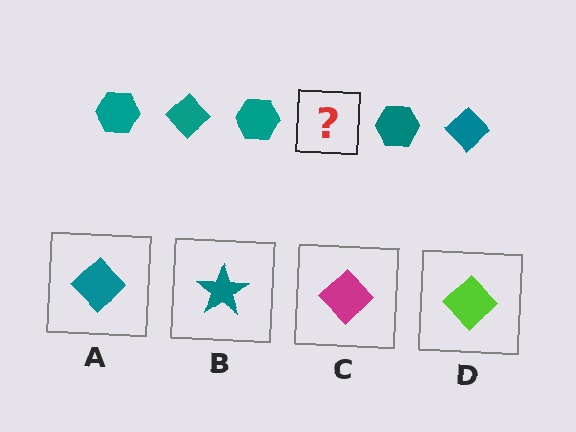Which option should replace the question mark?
Option A.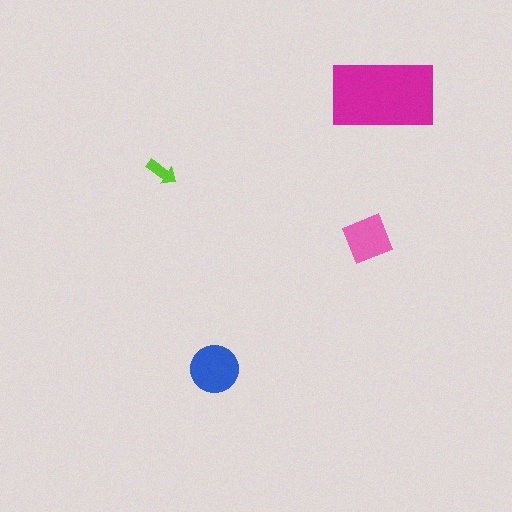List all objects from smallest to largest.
The lime arrow, the pink square, the blue circle, the magenta rectangle.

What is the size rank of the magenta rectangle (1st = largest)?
1st.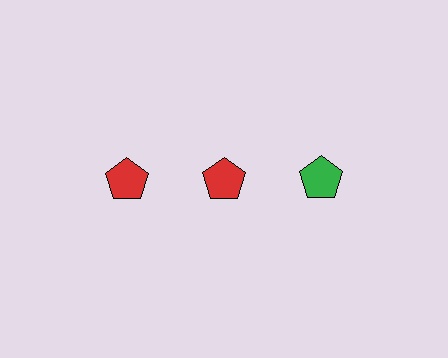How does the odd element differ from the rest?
It has a different color: green instead of red.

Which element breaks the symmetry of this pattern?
The green pentagon in the top row, center column breaks the symmetry. All other shapes are red pentagons.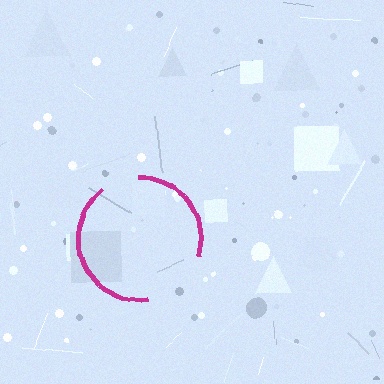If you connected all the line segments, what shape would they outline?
They would outline a circle.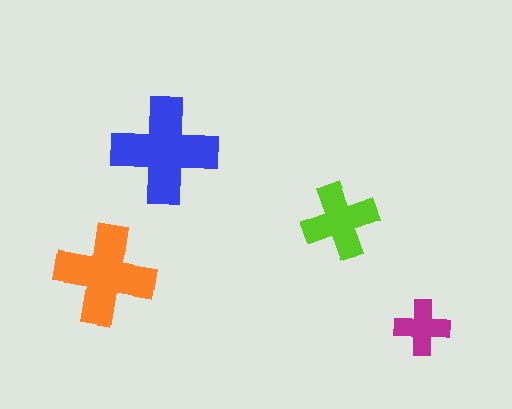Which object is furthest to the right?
The magenta cross is rightmost.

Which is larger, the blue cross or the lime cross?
The blue one.